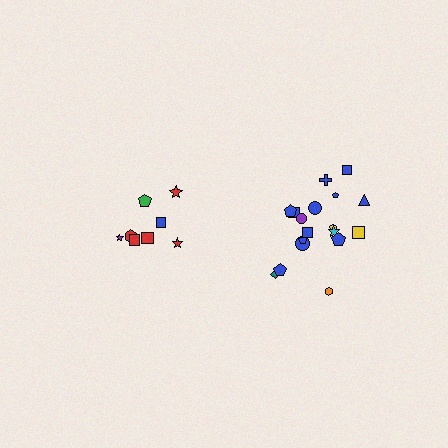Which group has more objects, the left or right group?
The right group.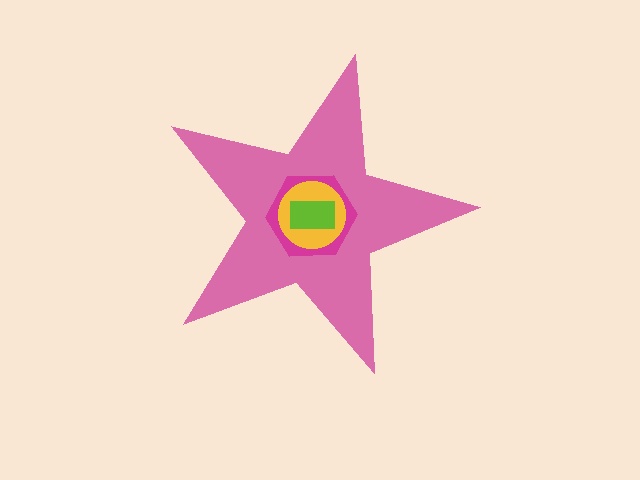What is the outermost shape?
The pink star.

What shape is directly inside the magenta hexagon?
The yellow circle.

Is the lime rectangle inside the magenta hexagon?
Yes.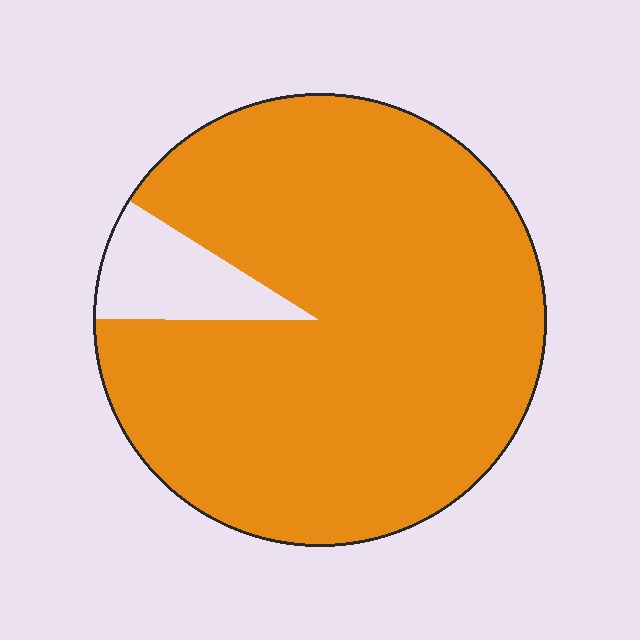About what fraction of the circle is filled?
About nine tenths (9/10).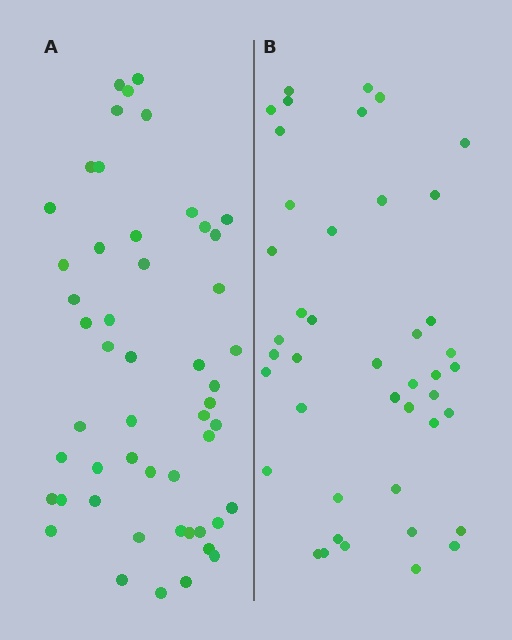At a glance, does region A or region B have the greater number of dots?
Region A (the left region) has more dots.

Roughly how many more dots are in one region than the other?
Region A has roughly 8 or so more dots than region B.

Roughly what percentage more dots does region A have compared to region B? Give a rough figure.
About 20% more.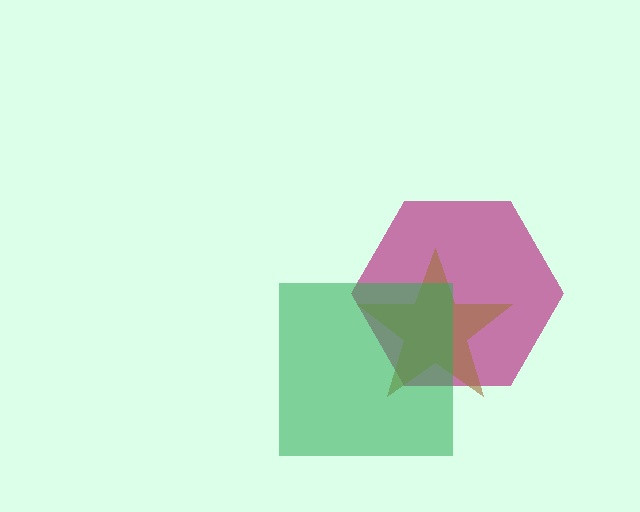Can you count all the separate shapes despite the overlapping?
Yes, there are 3 separate shapes.